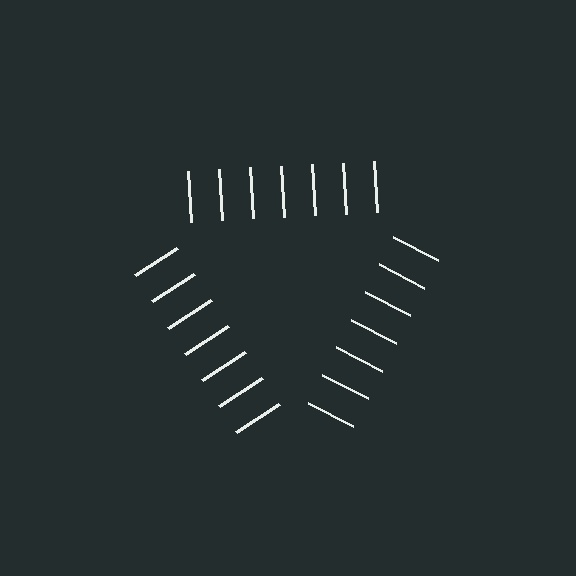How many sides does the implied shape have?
3 sides — the line-ends trace a triangle.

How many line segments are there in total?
21 — 7 along each of the 3 edges.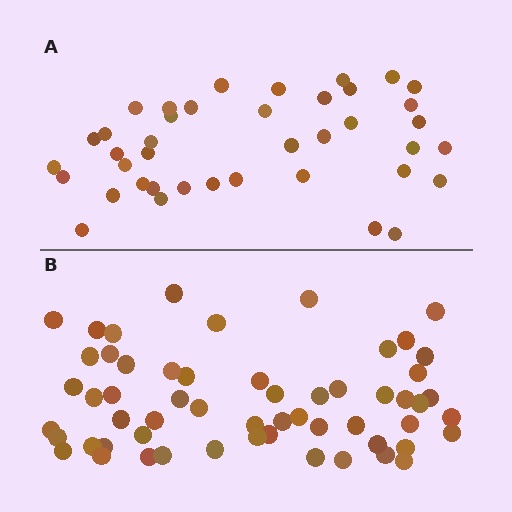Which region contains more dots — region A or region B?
Region B (the bottom region) has more dots.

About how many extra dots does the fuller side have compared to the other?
Region B has approximately 15 more dots than region A.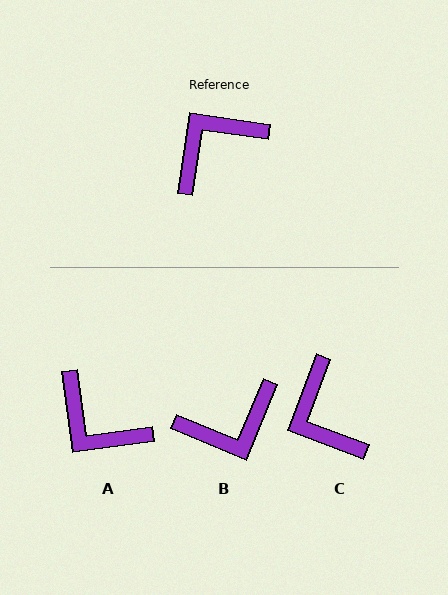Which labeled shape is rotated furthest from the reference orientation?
B, about 166 degrees away.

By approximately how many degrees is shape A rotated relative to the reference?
Approximately 106 degrees counter-clockwise.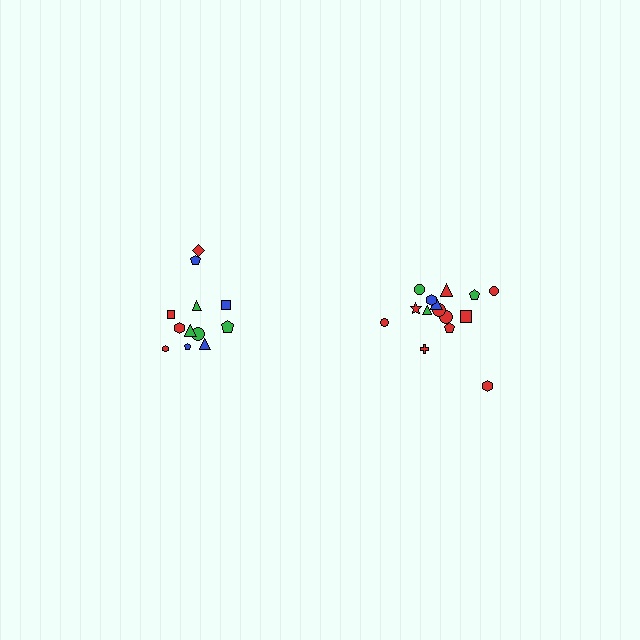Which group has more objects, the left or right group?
The right group.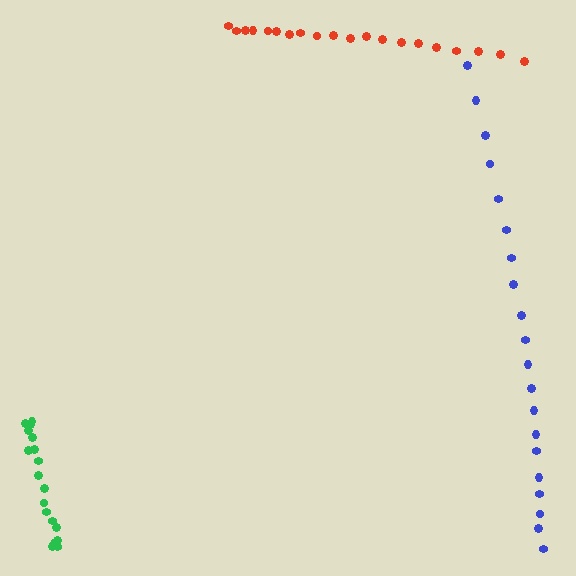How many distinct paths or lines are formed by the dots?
There are 3 distinct paths.